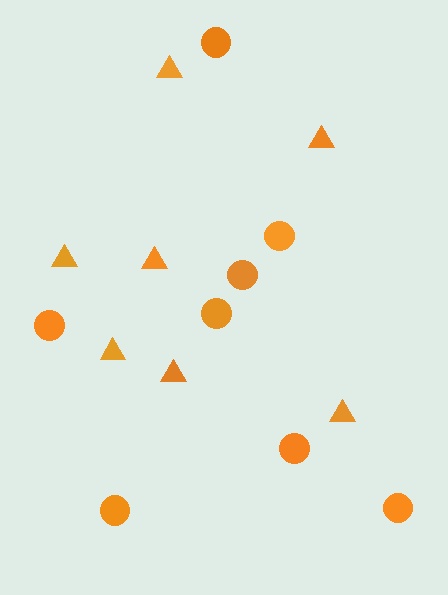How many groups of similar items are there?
There are 2 groups: one group of circles (8) and one group of triangles (7).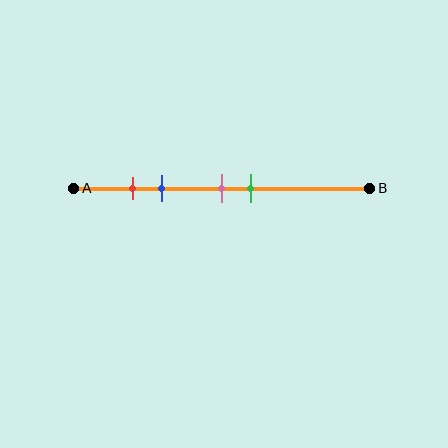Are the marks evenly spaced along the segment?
No, the marks are not evenly spaced.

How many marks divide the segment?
There are 4 marks dividing the segment.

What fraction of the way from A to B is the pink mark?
The pink mark is approximately 50% (0.5) of the way from A to B.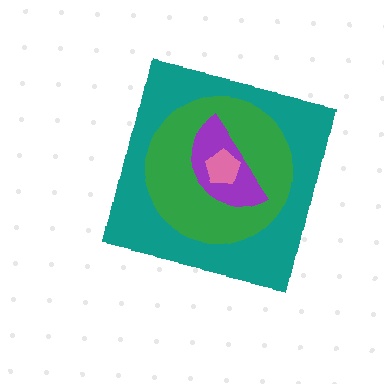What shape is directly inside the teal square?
The green circle.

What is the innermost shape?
The pink pentagon.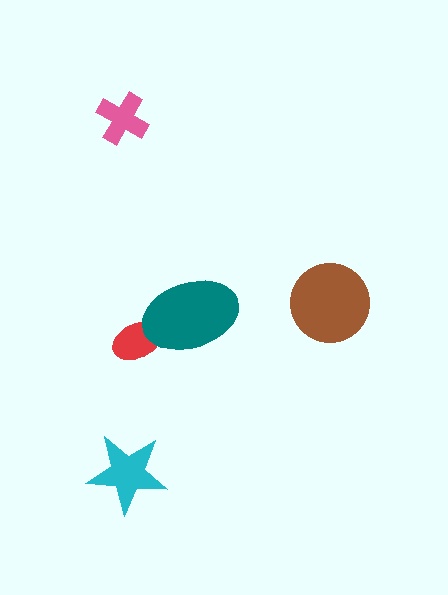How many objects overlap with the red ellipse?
1 object overlaps with the red ellipse.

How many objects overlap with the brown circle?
0 objects overlap with the brown circle.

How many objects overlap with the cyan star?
0 objects overlap with the cyan star.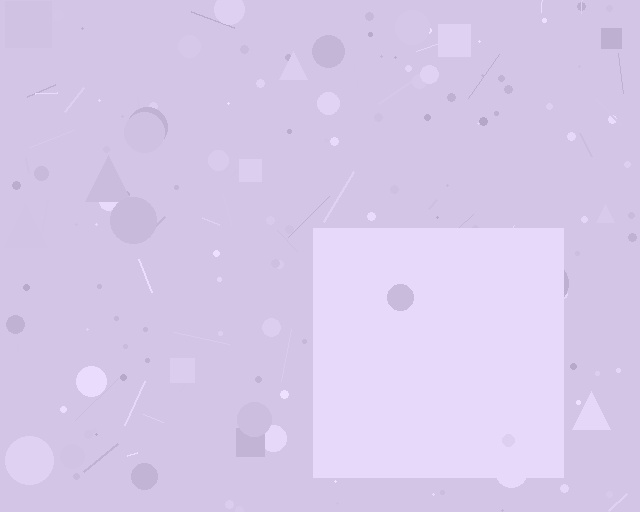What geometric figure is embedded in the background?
A square is embedded in the background.